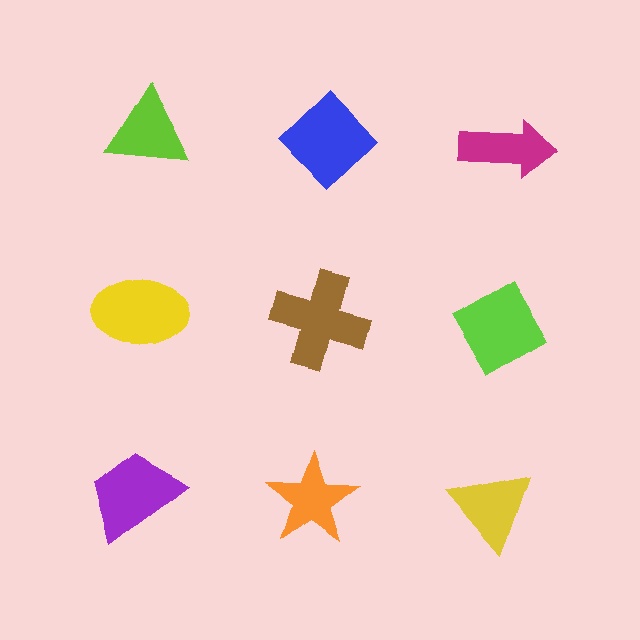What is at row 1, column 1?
A lime triangle.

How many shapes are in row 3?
3 shapes.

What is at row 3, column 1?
A purple trapezoid.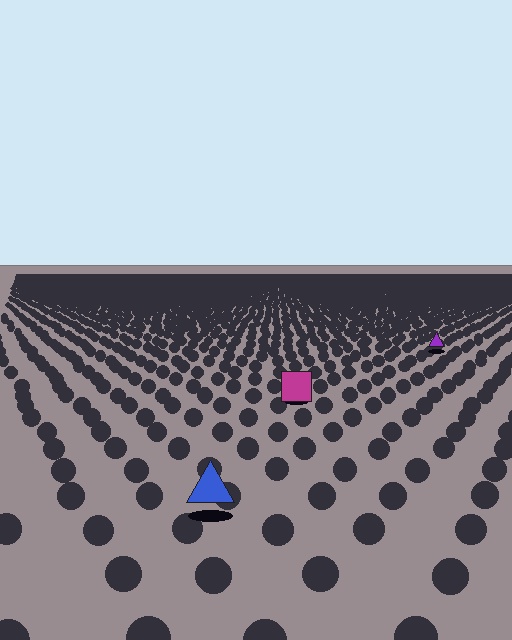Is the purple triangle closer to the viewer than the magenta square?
No. The magenta square is closer — you can tell from the texture gradient: the ground texture is coarser near it.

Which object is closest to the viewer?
The blue triangle is closest. The texture marks near it are larger and more spread out.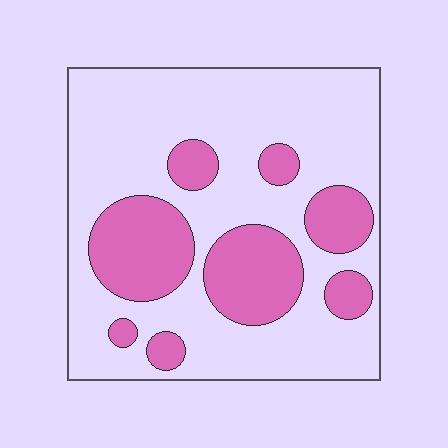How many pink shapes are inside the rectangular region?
8.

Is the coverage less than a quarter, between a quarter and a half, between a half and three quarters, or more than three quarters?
Between a quarter and a half.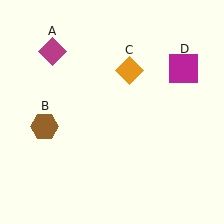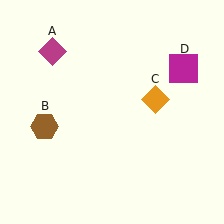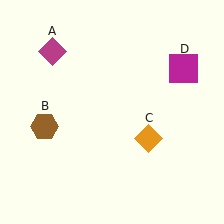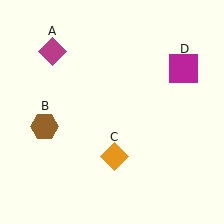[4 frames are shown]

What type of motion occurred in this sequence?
The orange diamond (object C) rotated clockwise around the center of the scene.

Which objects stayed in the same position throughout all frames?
Magenta diamond (object A) and brown hexagon (object B) and magenta square (object D) remained stationary.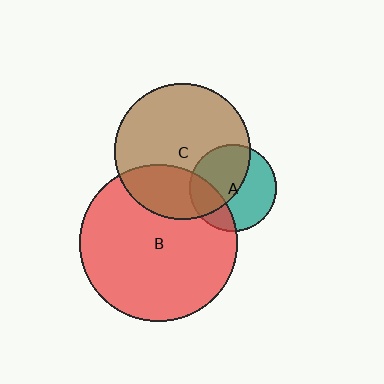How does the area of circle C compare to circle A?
Approximately 2.5 times.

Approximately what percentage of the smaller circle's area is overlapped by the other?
Approximately 50%.